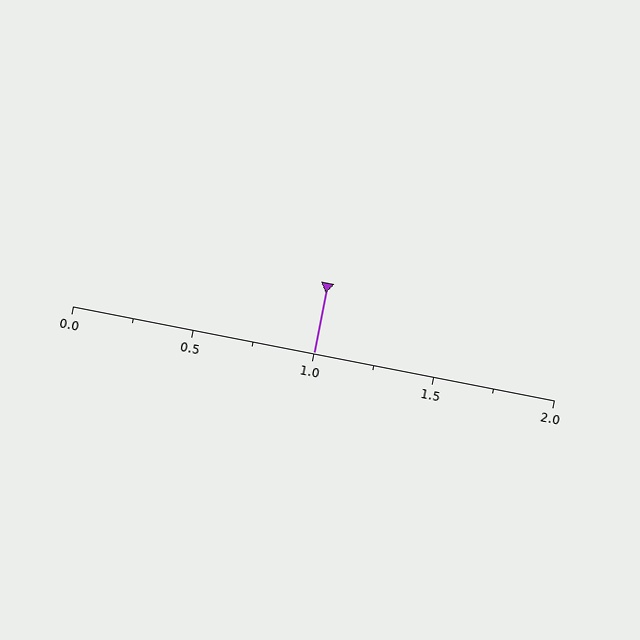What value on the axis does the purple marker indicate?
The marker indicates approximately 1.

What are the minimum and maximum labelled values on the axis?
The axis runs from 0.0 to 2.0.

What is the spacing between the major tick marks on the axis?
The major ticks are spaced 0.5 apart.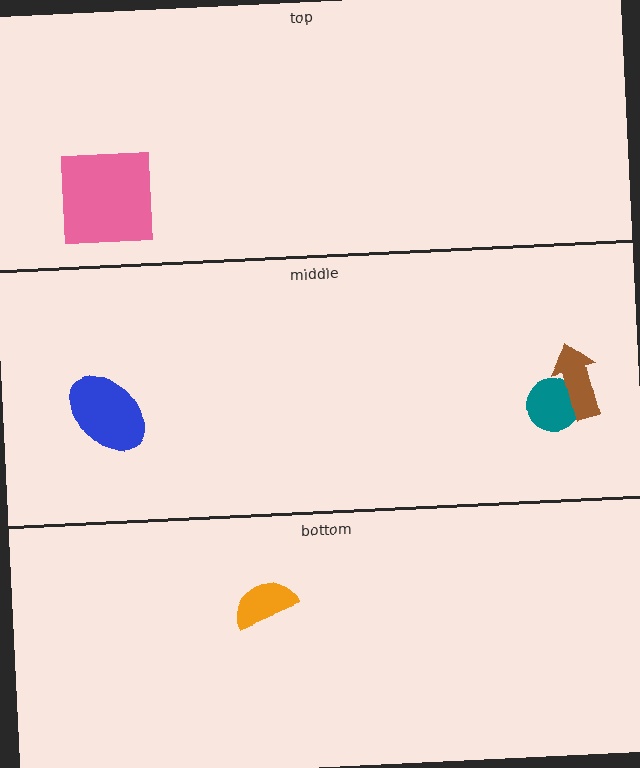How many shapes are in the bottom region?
1.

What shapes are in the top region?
The pink square.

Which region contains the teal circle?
The middle region.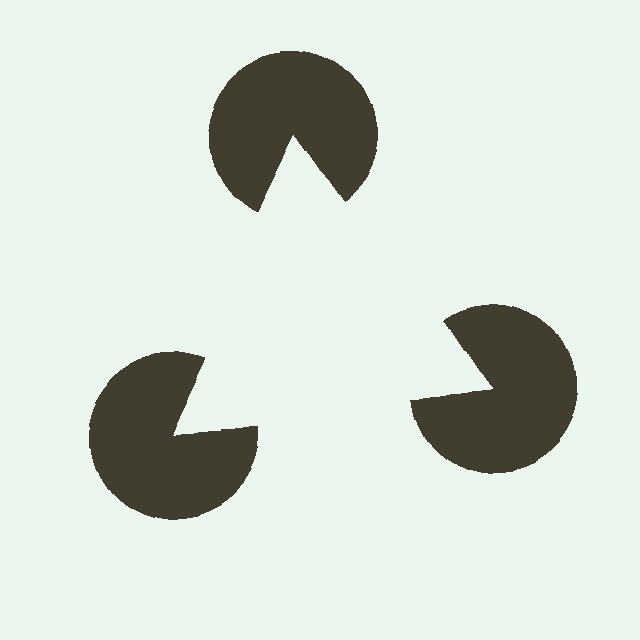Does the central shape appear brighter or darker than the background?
It typically appears slightly brighter than the background, even though no actual brightness change is drawn.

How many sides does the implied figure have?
3 sides.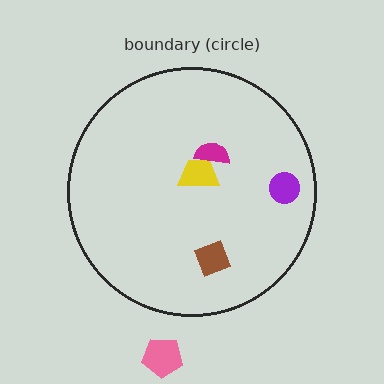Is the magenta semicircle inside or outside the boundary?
Inside.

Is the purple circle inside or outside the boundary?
Inside.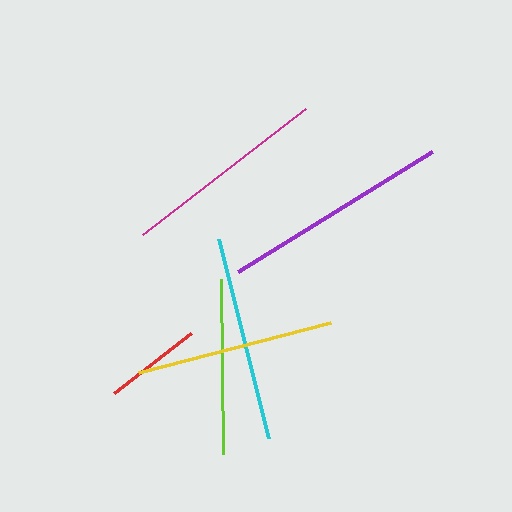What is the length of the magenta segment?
The magenta segment is approximately 207 pixels long.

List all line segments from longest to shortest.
From longest to shortest: purple, magenta, cyan, yellow, lime, red.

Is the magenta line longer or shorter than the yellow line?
The magenta line is longer than the yellow line.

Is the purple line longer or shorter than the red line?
The purple line is longer than the red line.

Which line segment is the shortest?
The red line is the shortest at approximately 98 pixels.